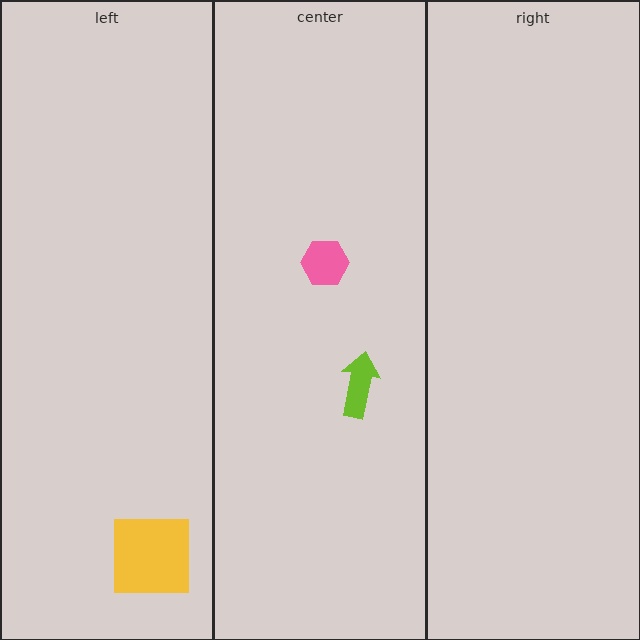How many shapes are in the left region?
1.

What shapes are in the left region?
The yellow square.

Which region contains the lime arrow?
The center region.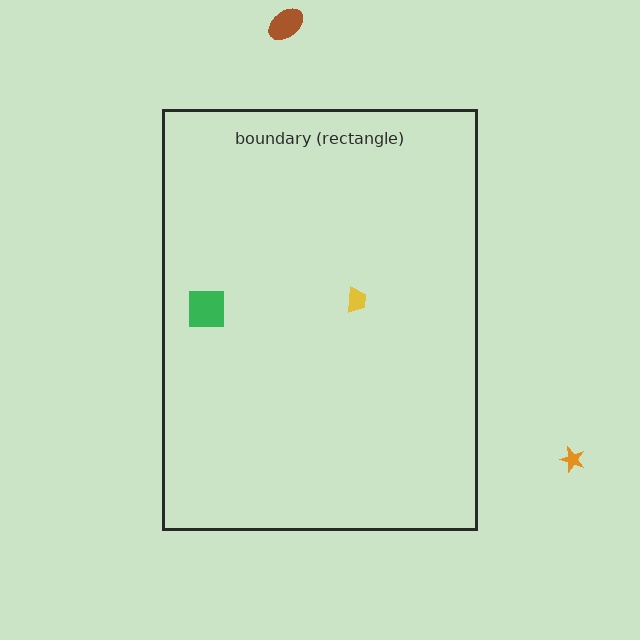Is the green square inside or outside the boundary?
Inside.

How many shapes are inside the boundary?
2 inside, 2 outside.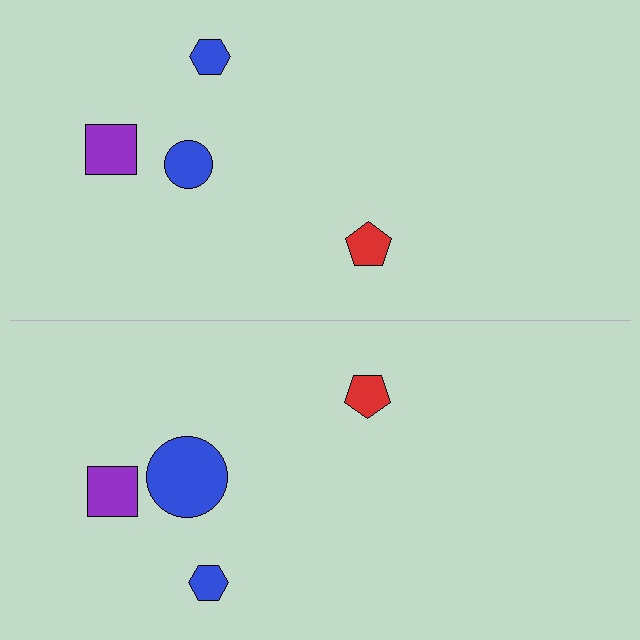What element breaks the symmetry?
The blue circle on the bottom side has a different size than its mirror counterpart.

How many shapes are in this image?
There are 8 shapes in this image.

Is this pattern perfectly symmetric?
No, the pattern is not perfectly symmetric. The blue circle on the bottom side has a different size than its mirror counterpart.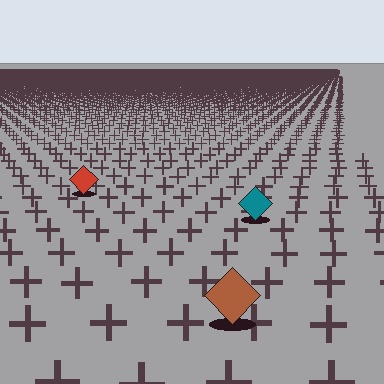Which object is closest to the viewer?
The brown diamond is closest. The texture marks near it are larger and more spread out.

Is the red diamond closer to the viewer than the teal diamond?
No. The teal diamond is closer — you can tell from the texture gradient: the ground texture is coarser near it.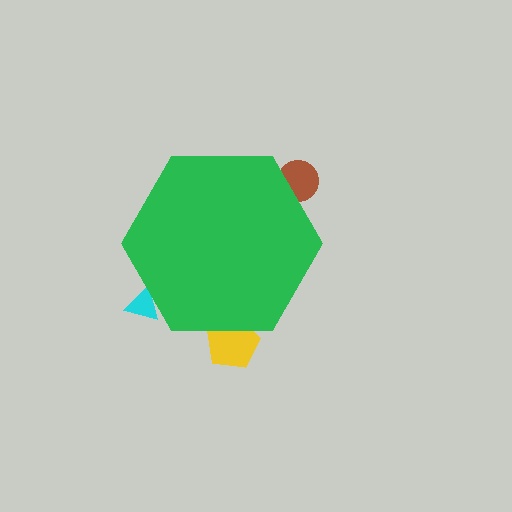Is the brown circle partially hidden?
Yes, the brown circle is partially hidden behind the green hexagon.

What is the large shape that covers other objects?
A green hexagon.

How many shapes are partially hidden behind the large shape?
3 shapes are partially hidden.